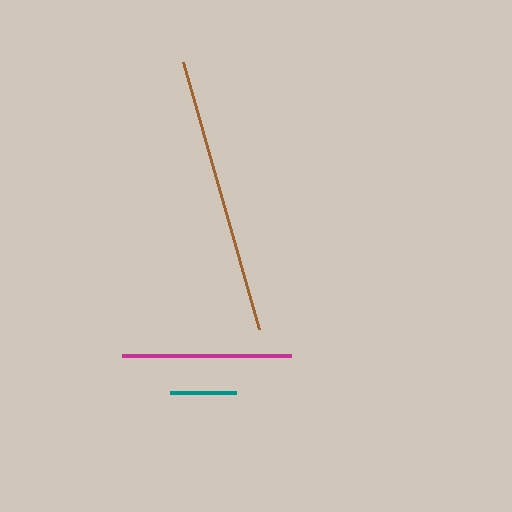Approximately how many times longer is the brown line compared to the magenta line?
The brown line is approximately 1.6 times the length of the magenta line.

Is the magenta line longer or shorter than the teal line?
The magenta line is longer than the teal line.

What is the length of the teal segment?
The teal segment is approximately 66 pixels long.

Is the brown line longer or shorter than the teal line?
The brown line is longer than the teal line.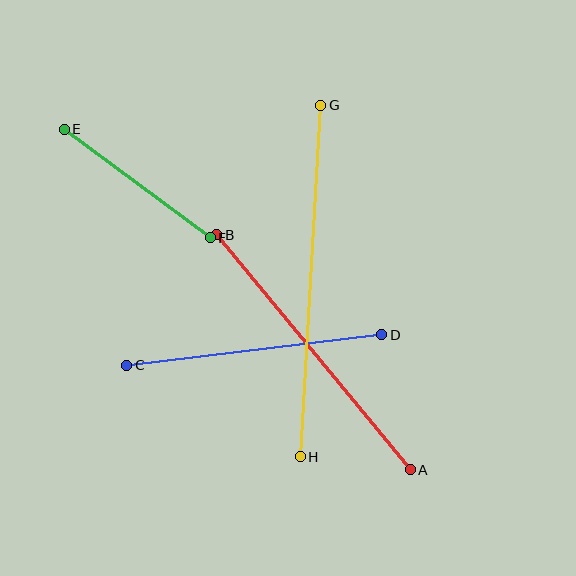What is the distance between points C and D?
The distance is approximately 256 pixels.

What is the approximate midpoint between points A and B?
The midpoint is at approximately (314, 352) pixels.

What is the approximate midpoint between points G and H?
The midpoint is at approximately (311, 281) pixels.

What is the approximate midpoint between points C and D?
The midpoint is at approximately (254, 350) pixels.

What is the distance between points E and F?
The distance is approximately 182 pixels.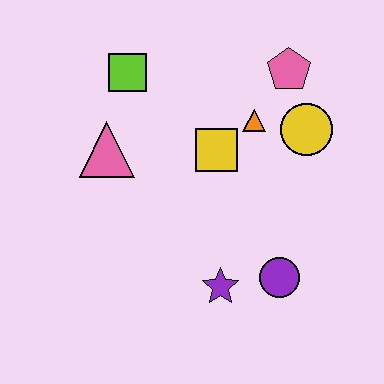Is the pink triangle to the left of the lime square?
Yes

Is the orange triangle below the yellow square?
No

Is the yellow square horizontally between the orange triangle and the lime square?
Yes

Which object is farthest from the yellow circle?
The pink triangle is farthest from the yellow circle.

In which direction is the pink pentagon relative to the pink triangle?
The pink pentagon is to the right of the pink triangle.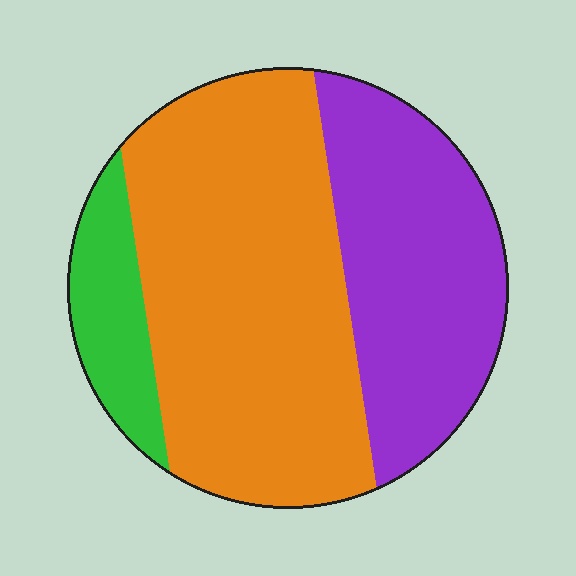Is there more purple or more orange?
Orange.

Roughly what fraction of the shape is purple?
Purple covers around 35% of the shape.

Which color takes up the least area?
Green, at roughly 10%.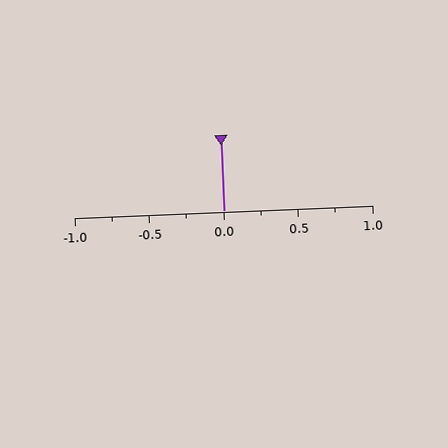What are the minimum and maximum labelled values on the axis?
The axis runs from -1.0 to 1.0.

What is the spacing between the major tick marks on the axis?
The major ticks are spaced 0.5 apart.